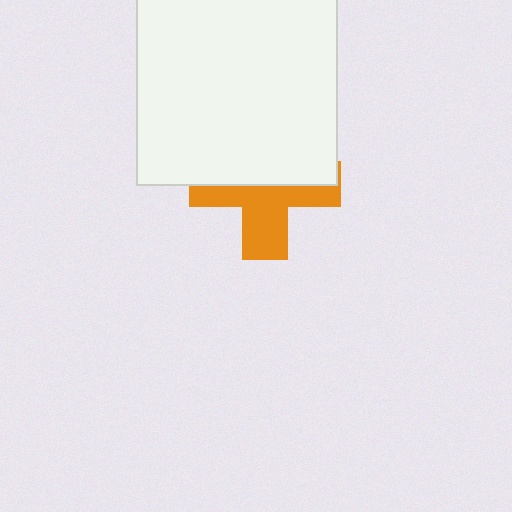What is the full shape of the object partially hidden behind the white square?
The partially hidden object is an orange cross.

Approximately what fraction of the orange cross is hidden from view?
Roughly 51% of the orange cross is hidden behind the white square.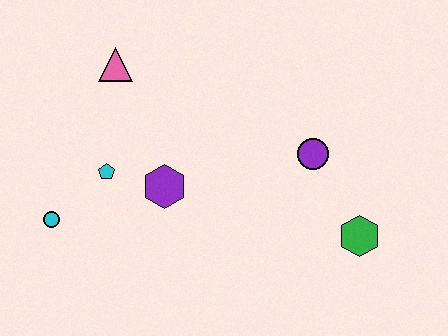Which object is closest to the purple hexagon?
The cyan pentagon is closest to the purple hexagon.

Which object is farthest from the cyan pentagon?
The green hexagon is farthest from the cyan pentagon.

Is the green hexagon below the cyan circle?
Yes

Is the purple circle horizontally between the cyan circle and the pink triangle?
No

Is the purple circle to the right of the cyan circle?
Yes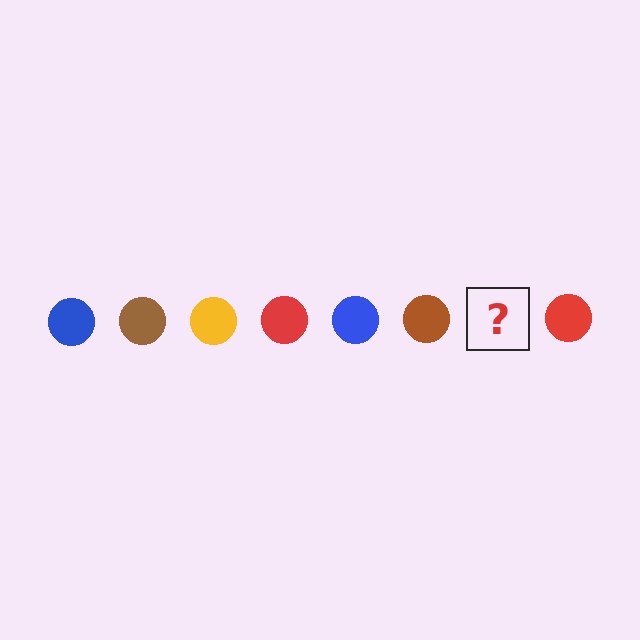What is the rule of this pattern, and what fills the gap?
The rule is that the pattern cycles through blue, brown, yellow, red circles. The gap should be filled with a yellow circle.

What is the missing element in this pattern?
The missing element is a yellow circle.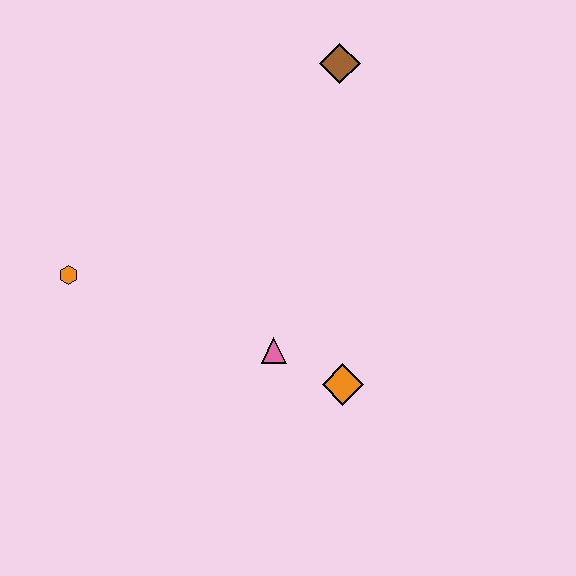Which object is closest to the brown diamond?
The pink triangle is closest to the brown diamond.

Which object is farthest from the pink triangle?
The brown diamond is farthest from the pink triangle.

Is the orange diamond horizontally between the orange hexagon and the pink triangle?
No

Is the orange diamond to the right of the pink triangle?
Yes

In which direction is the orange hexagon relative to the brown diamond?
The orange hexagon is to the left of the brown diamond.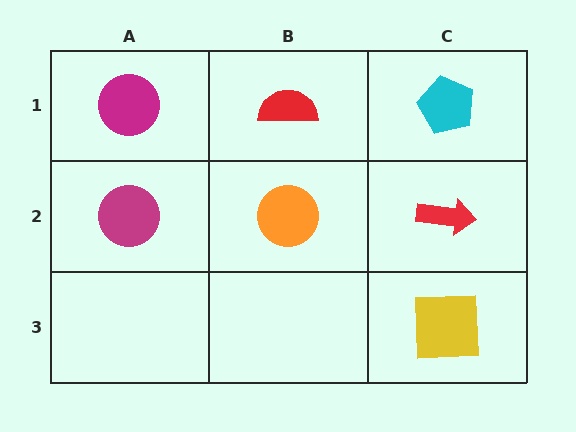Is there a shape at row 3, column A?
No, that cell is empty.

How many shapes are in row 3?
1 shape.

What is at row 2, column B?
An orange circle.